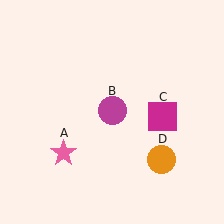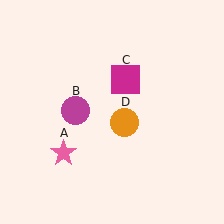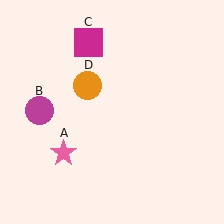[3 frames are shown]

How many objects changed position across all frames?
3 objects changed position: magenta circle (object B), magenta square (object C), orange circle (object D).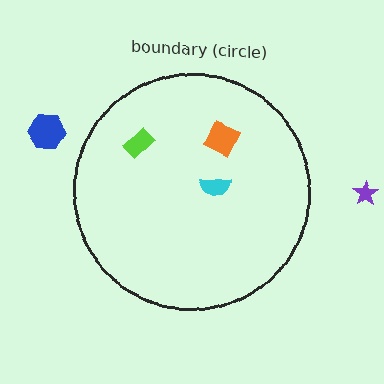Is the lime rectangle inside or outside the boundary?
Inside.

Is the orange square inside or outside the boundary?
Inside.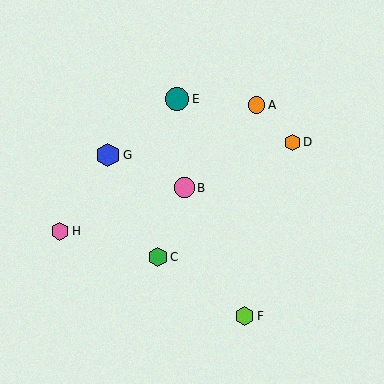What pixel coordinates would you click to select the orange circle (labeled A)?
Click at (257, 105) to select the orange circle A.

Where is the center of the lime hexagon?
The center of the lime hexagon is at (244, 316).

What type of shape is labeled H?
Shape H is a pink hexagon.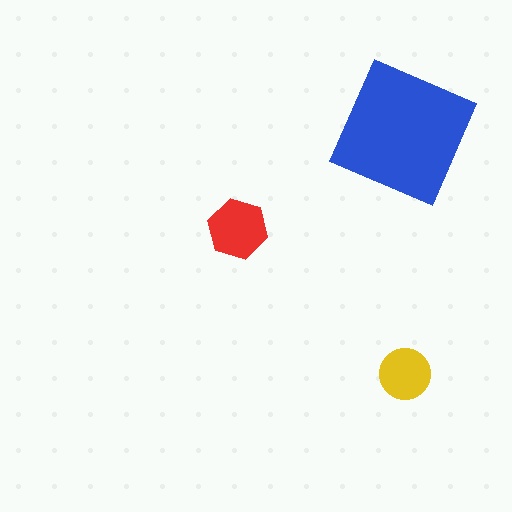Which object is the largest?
The blue square.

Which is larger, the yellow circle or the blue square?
The blue square.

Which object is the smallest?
The yellow circle.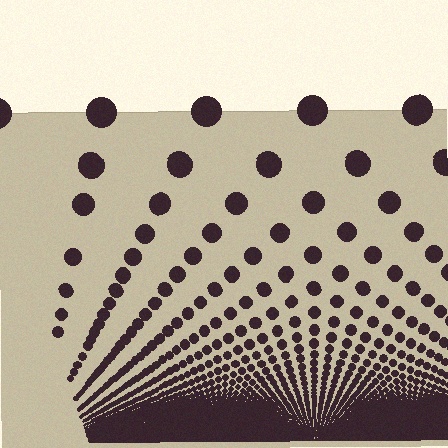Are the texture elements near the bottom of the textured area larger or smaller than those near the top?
Smaller. The gradient is inverted — elements near the bottom are smaller and denser.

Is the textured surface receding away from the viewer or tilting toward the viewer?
The surface appears to tilt toward the viewer. Texture elements get larger and sparser toward the top.